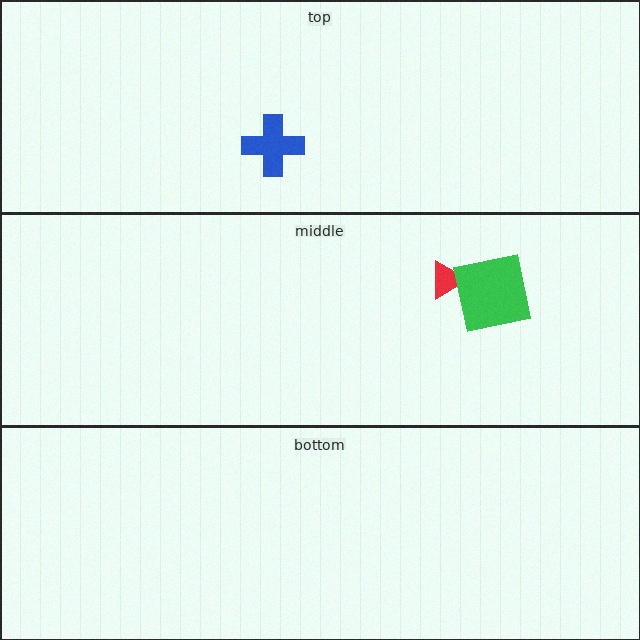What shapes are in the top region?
The blue cross.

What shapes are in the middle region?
The red triangle, the green square.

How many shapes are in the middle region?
2.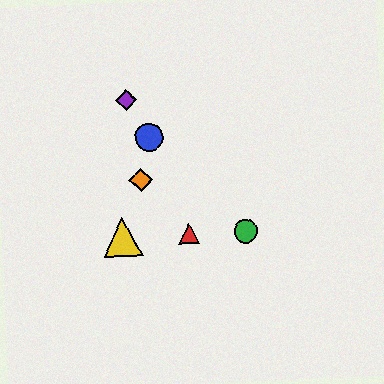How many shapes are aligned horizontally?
3 shapes (the red triangle, the green circle, the yellow triangle) are aligned horizontally.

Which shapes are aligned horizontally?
The red triangle, the green circle, the yellow triangle are aligned horizontally.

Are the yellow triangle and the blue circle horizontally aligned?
No, the yellow triangle is at y≈237 and the blue circle is at y≈137.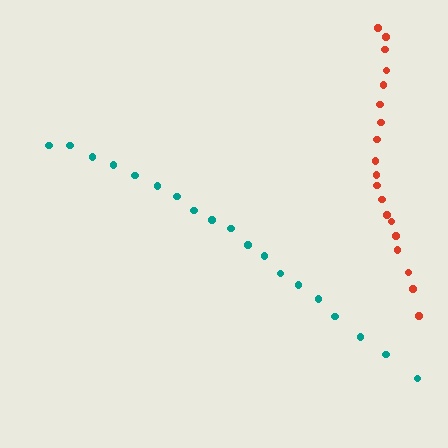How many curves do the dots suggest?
There are 2 distinct paths.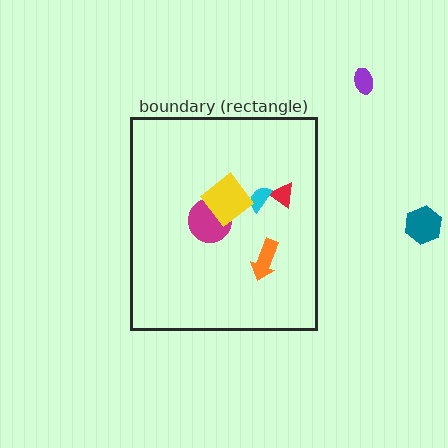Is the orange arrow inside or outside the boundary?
Inside.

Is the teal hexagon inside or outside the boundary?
Outside.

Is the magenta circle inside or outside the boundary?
Inside.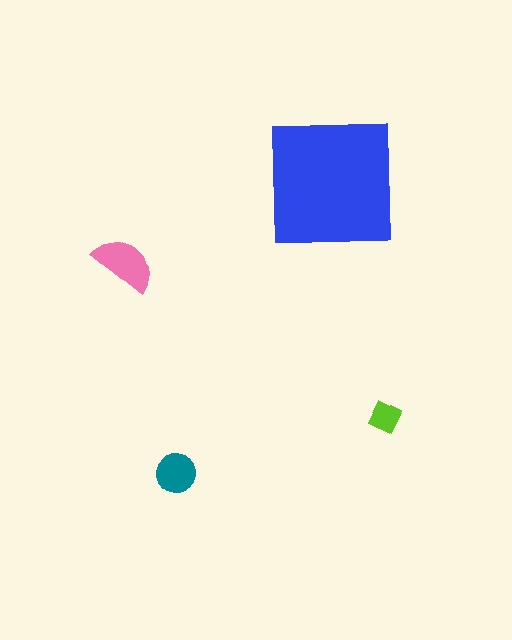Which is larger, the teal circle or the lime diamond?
The teal circle.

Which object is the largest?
The blue square.